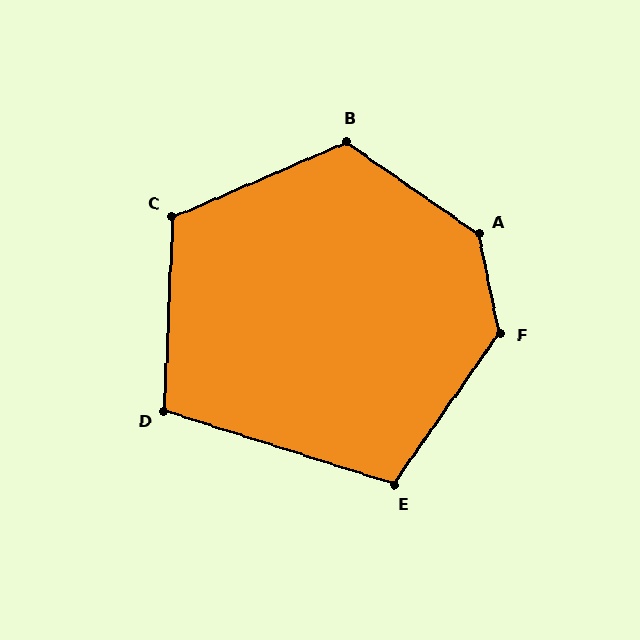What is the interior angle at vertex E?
Approximately 107 degrees (obtuse).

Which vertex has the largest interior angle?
A, at approximately 137 degrees.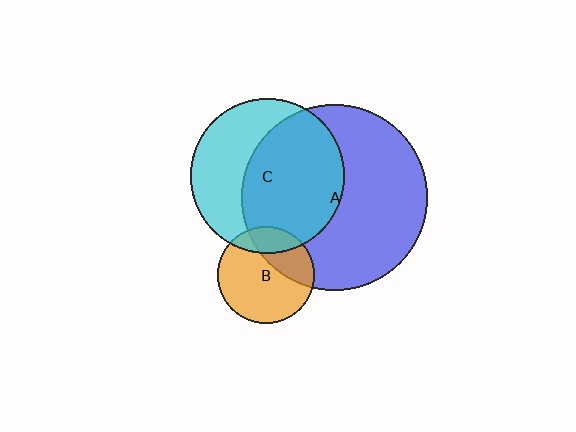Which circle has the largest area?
Circle A (blue).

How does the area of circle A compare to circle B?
Approximately 3.7 times.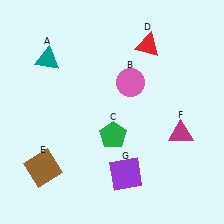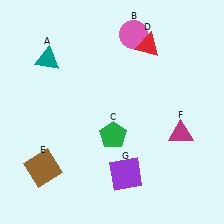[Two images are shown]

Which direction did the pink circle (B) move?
The pink circle (B) moved up.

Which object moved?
The pink circle (B) moved up.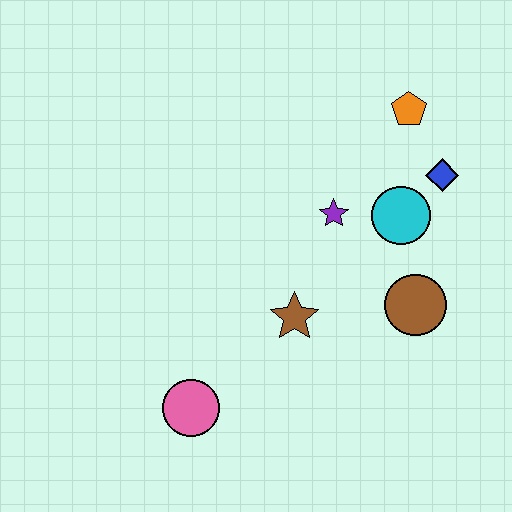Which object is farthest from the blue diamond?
The pink circle is farthest from the blue diamond.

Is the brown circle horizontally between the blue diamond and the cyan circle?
Yes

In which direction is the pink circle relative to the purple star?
The pink circle is below the purple star.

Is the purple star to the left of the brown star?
No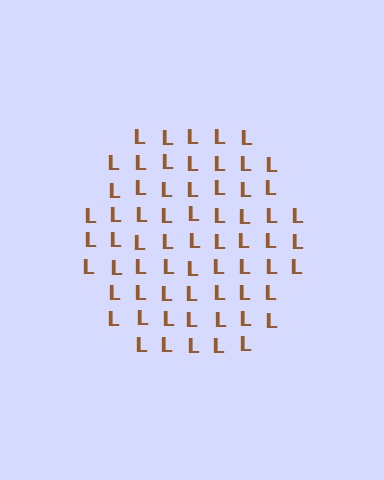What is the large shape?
The large shape is a hexagon.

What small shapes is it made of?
It is made of small letter L's.